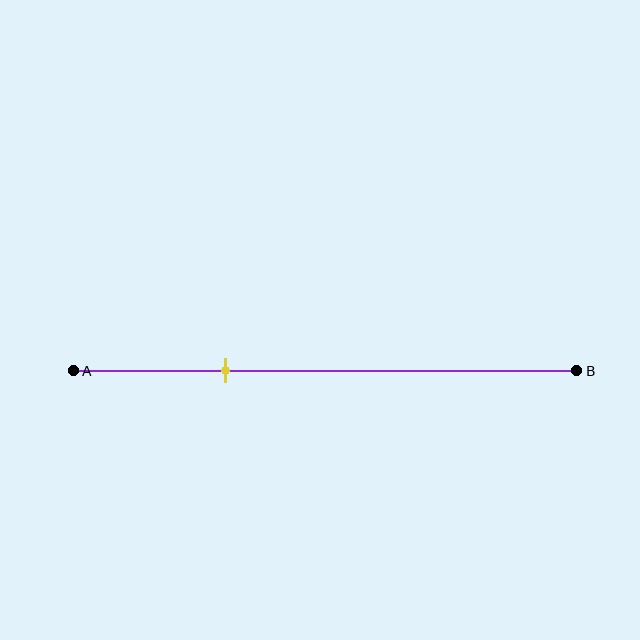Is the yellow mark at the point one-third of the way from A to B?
No, the mark is at about 30% from A, not at the 33% one-third point.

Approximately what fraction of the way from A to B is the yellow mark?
The yellow mark is approximately 30% of the way from A to B.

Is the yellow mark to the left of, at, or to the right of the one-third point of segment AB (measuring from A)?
The yellow mark is to the left of the one-third point of segment AB.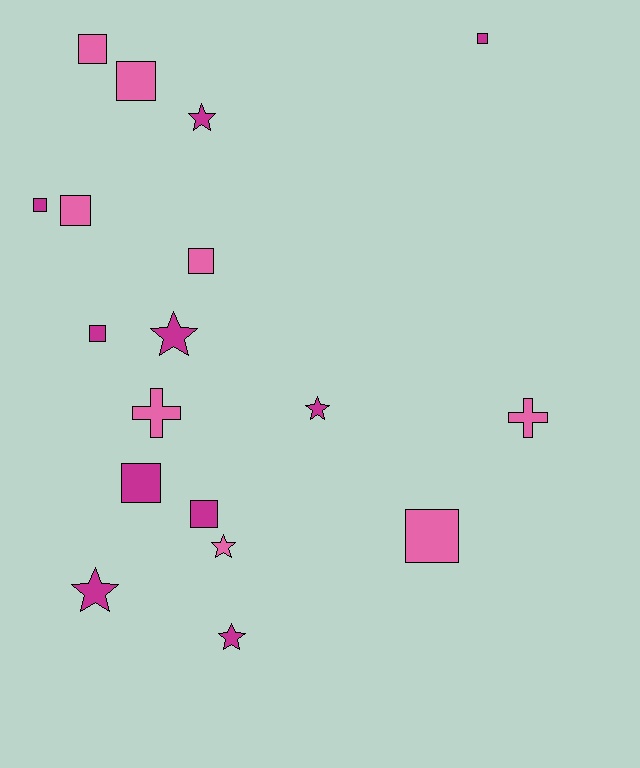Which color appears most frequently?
Magenta, with 10 objects.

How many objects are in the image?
There are 18 objects.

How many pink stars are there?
There is 1 pink star.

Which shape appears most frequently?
Square, with 10 objects.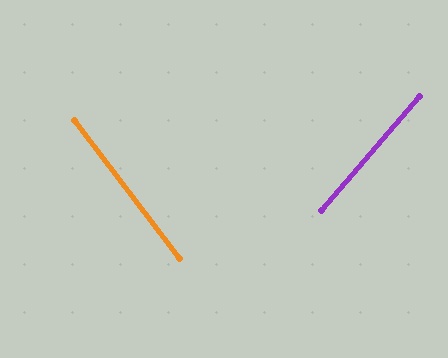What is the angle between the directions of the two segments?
Approximately 78 degrees.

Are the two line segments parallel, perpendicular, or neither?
Neither parallel nor perpendicular — they differ by about 78°.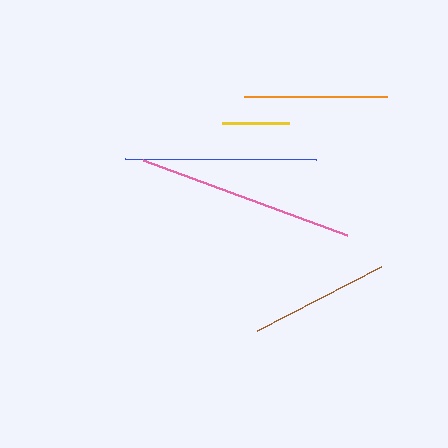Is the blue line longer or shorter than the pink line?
The pink line is longer than the blue line.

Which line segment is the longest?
The pink line is the longest at approximately 217 pixels.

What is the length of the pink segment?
The pink segment is approximately 217 pixels long.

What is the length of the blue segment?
The blue segment is approximately 190 pixels long.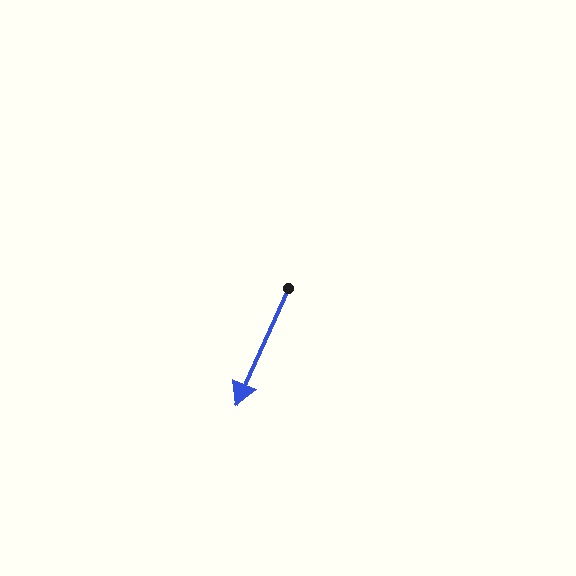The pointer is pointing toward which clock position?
Roughly 7 o'clock.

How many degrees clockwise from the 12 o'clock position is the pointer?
Approximately 204 degrees.